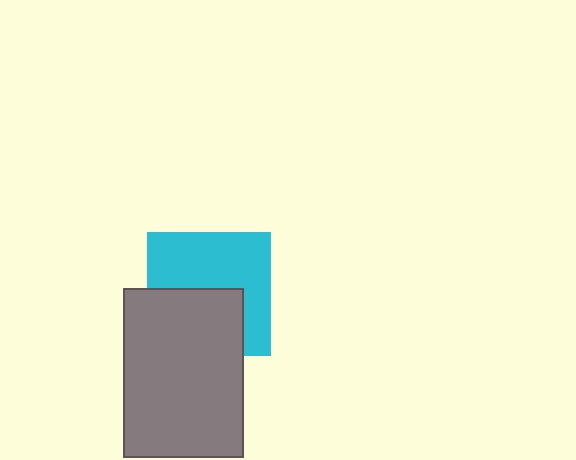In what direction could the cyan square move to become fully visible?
The cyan square could move up. That would shift it out from behind the gray rectangle entirely.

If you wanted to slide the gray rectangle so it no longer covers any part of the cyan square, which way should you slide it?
Slide it down — that is the most direct way to separate the two shapes.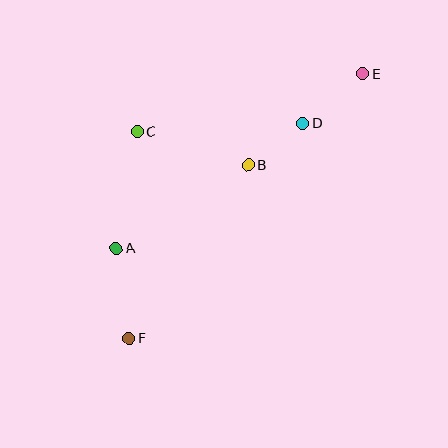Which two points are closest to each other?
Points B and D are closest to each other.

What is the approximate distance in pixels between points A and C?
The distance between A and C is approximately 119 pixels.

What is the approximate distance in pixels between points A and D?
The distance between A and D is approximately 224 pixels.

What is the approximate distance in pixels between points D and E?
The distance between D and E is approximately 78 pixels.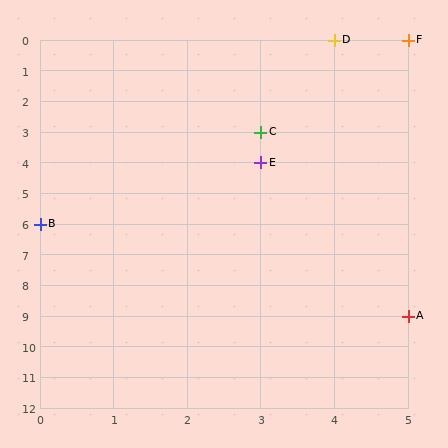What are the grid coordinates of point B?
Point B is at grid coordinates (0, 6).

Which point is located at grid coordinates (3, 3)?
Point C is at (3, 3).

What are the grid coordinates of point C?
Point C is at grid coordinates (3, 3).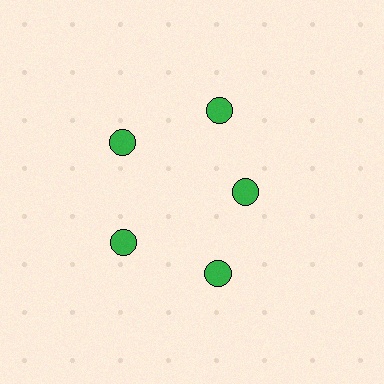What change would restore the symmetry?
The symmetry would be restored by moving it outward, back onto the ring so that all 5 circles sit at equal angles and equal distance from the center.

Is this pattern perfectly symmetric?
No. The 5 green circles are arranged in a ring, but one element near the 3 o'clock position is pulled inward toward the center, breaking the 5-fold rotational symmetry.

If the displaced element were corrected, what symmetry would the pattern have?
It would have 5-fold rotational symmetry — the pattern would map onto itself every 72 degrees.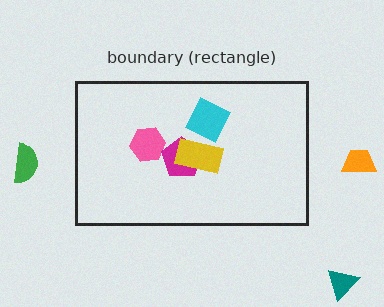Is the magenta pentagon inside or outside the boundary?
Inside.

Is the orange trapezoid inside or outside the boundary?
Outside.